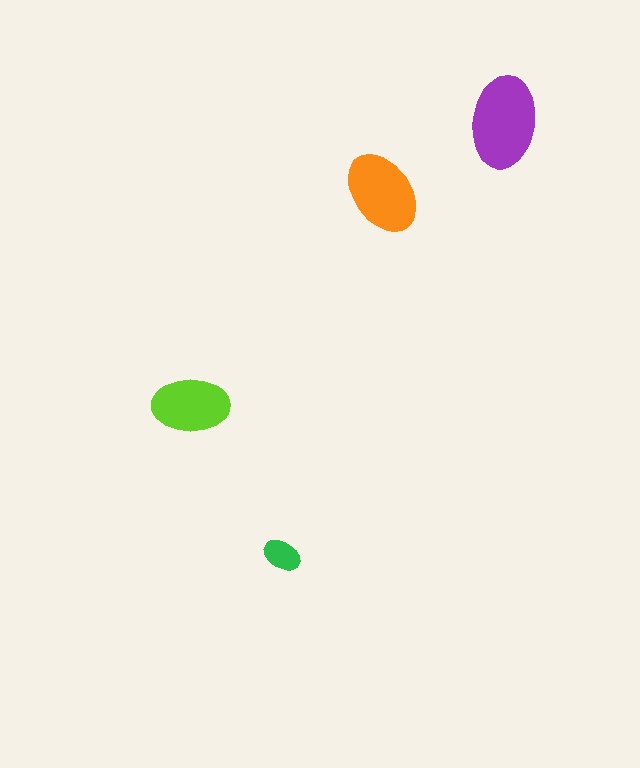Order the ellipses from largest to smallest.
the purple one, the orange one, the lime one, the green one.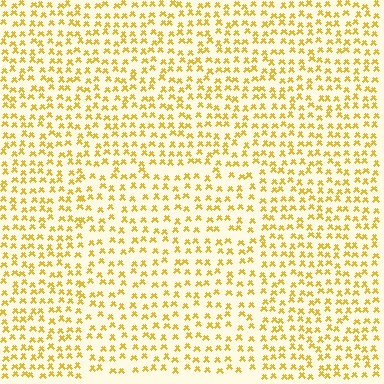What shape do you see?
I see a rectangle.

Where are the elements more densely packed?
The elements are more densely packed outside the rectangle boundary.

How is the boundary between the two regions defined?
The boundary is defined by a change in element density (approximately 1.3x ratio). All elements are the same color, size, and shape.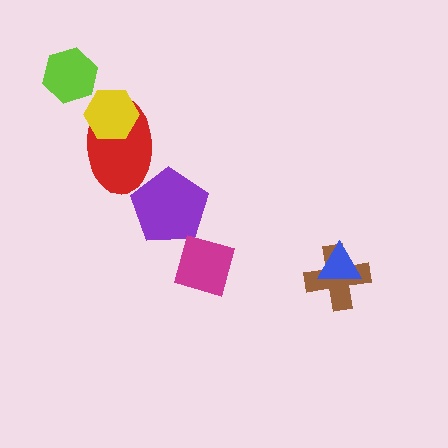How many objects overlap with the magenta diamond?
0 objects overlap with the magenta diamond.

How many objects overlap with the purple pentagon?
1 object overlaps with the purple pentagon.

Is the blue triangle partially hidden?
No, no other shape covers it.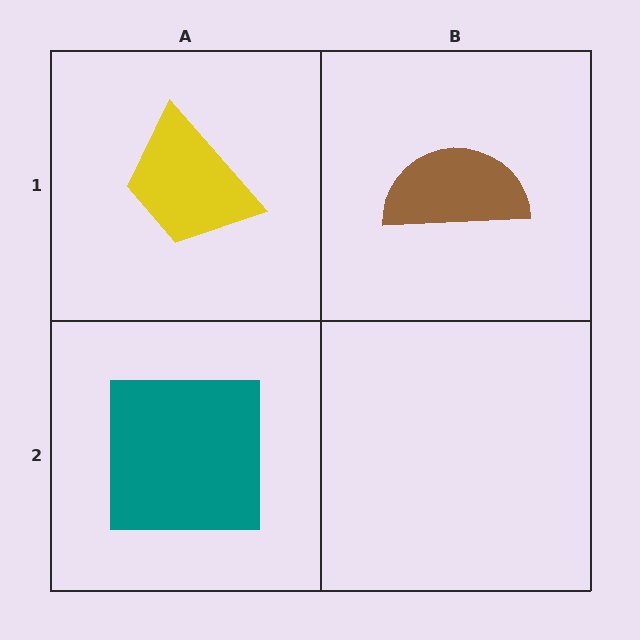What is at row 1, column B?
A brown semicircle.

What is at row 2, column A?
A teal square.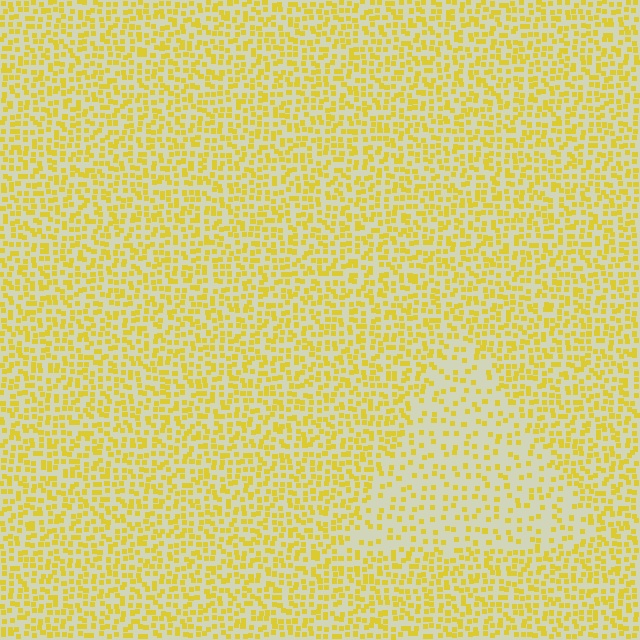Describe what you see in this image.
The image contains small yellow elements arranged at two different densities. A triangle-shaped region is visible where the elements are less densely packed than the surrounding area.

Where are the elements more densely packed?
The elements are more densely packed outside the triangle boundary.